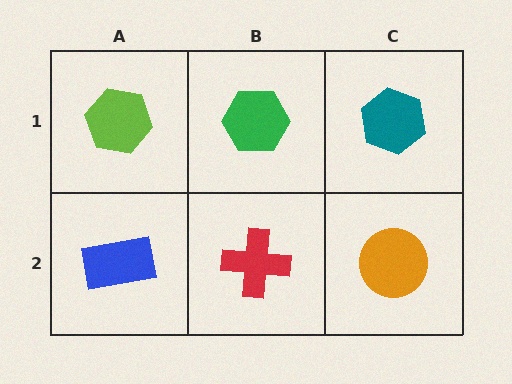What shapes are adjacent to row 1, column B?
A red cross (row 2, column B), a lime hexagon (row 1, column A), a teal hexagon (row 1, column C).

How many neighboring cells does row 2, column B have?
3.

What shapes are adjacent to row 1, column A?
A blue rectangle (row 2, column A), a green hexagon (row 1, column B).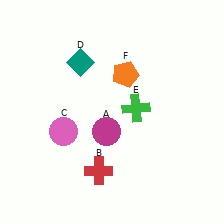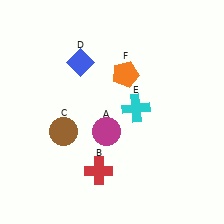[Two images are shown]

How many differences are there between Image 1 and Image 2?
There are 3 differences between the two images.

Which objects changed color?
C changed from pink to brown. D changed from teal to blue. E changed from green to cyan.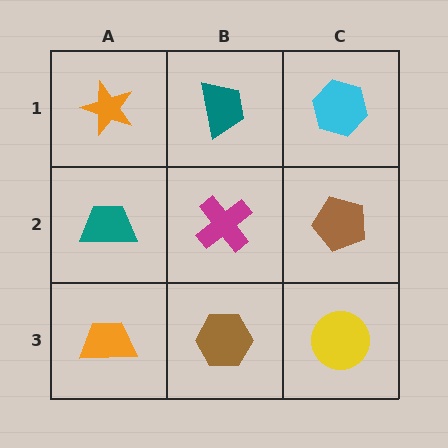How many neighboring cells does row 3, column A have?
2.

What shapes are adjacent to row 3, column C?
A brown pentagon (row 2, column C), a brown hexagon (row 3, column B).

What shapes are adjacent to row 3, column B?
A magenta cross (row 2, column B), an orange trapezoid (row 3, column A), a yellow circle (row 3, column C).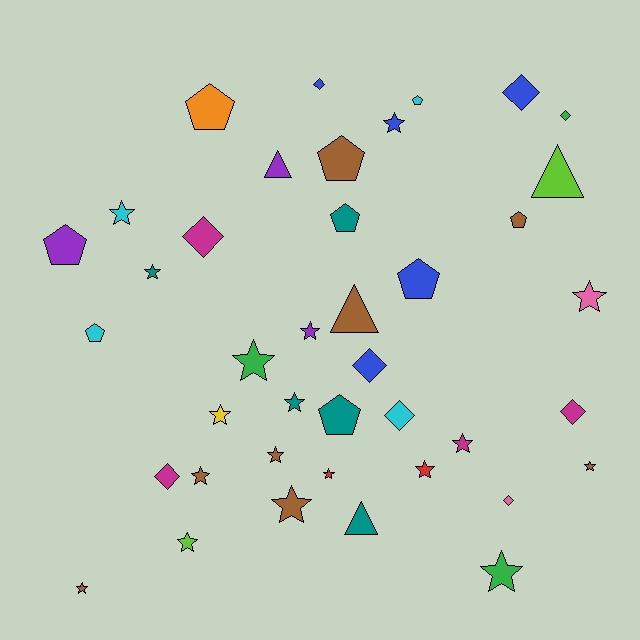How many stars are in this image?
There are 18 stars.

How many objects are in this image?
There are 40 objects.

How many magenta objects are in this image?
There are 4 magenta objects.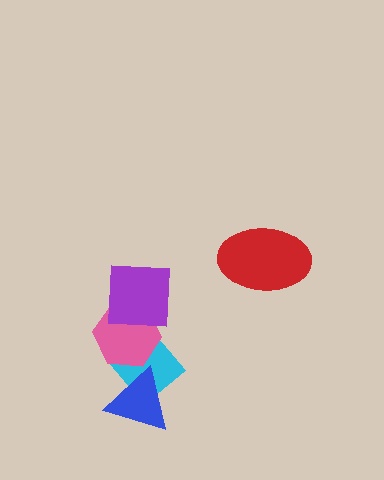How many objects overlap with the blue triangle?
1 object overlaps with the blue triangle.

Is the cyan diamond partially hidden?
Yes, it is partially covered by another shape.